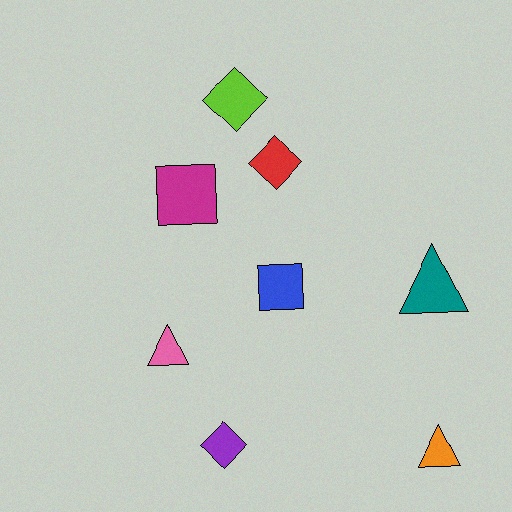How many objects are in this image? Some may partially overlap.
There are 8 objects.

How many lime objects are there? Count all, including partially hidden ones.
There is 1 lime object.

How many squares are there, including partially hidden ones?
There are 2 squares.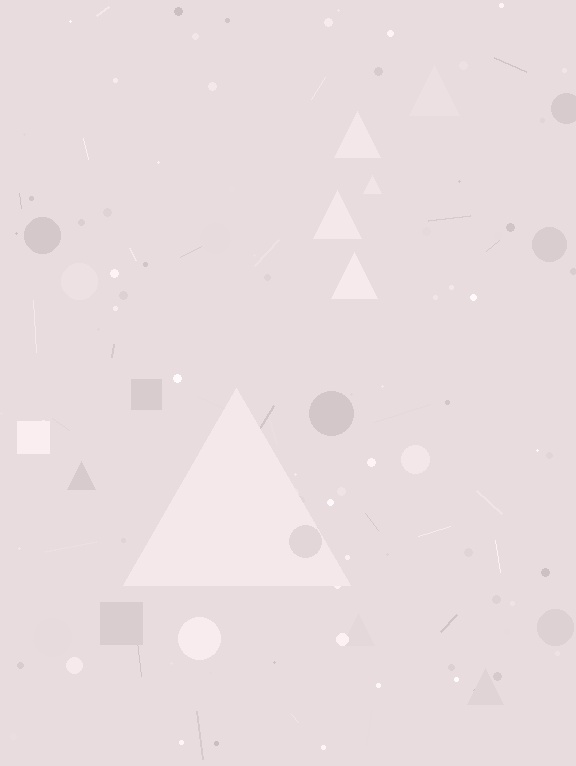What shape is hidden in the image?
A triangle is hidden in the image.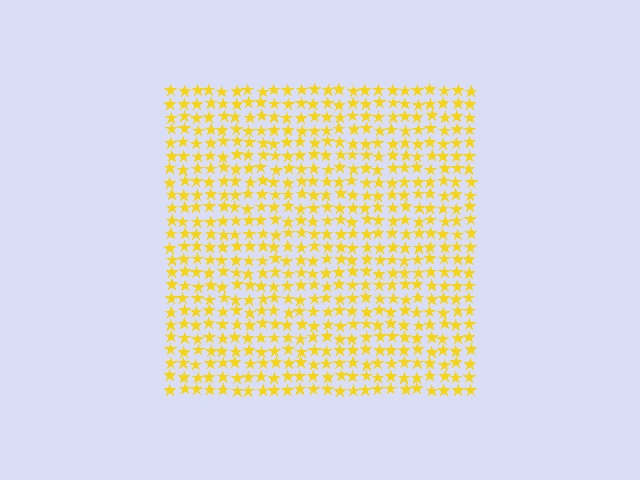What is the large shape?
The large shape is a square.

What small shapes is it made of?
It is made of small stars.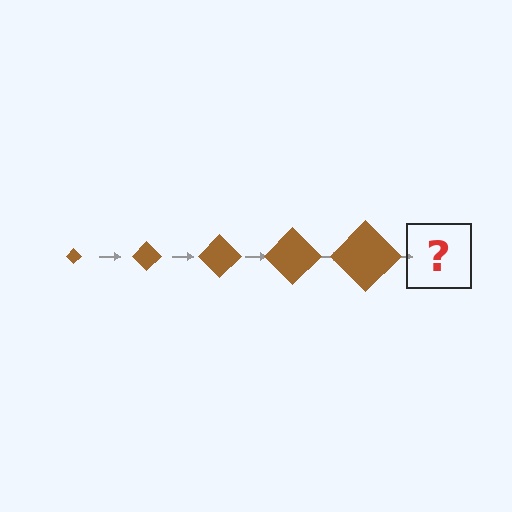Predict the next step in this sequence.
The next step is a brown diamond, larger than the previous one.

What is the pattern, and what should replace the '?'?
The pattern is that the diamond gets progressively larger each step. The '?' should be a brown diamond, larger than the previous one.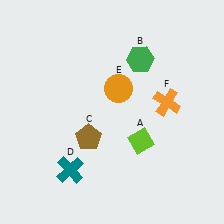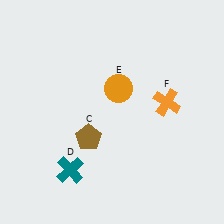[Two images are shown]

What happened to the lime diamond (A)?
The lime diamond (A) was removed in Image 2. It was in the bottom-right area of Image 1.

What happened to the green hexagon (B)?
The green hexagon (B) was removed in Image 2. It was in the top-right area of Image 1.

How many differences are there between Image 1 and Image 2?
There are 2 differences between the two images.